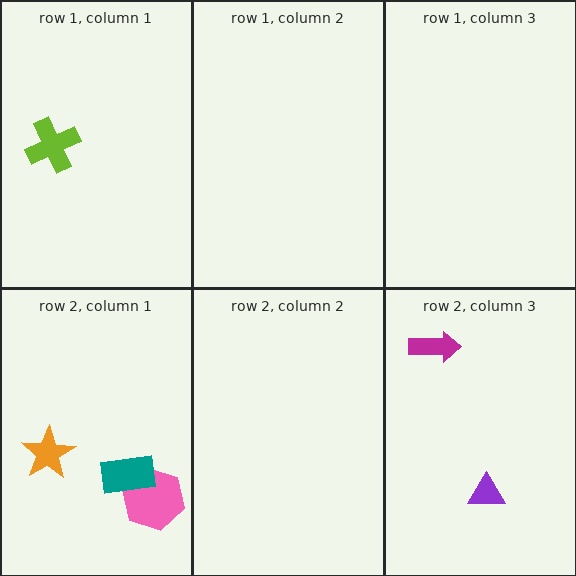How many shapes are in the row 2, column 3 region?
2.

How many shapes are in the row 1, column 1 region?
1.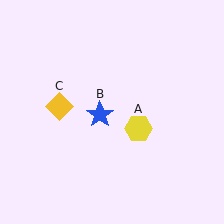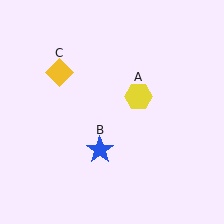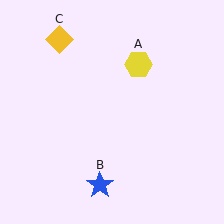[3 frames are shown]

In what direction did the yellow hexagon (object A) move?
The yellow hexagon (object A) moved up.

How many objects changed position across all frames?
3 objects changed position: yellow hexagon (object A), blue star (object B), yellow diamond (object C).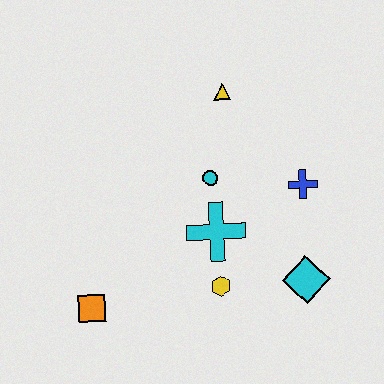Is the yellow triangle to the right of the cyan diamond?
No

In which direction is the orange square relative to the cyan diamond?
The orange square is to the left of the cyan diamond.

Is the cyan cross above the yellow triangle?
No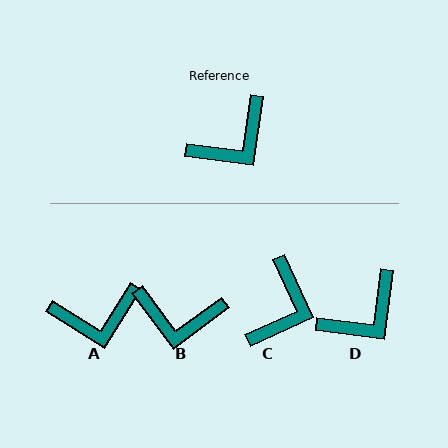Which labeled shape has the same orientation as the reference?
D.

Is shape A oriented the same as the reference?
No, it is off by about 24 degrees.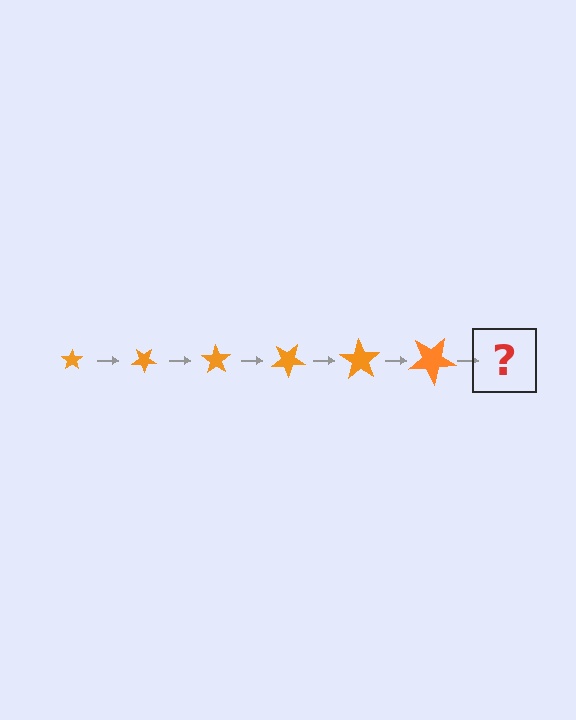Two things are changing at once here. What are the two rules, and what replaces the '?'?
The two rules are that the star grows larger each step and it rotates 35 degrees each step. The '?' should be a star, larger than the previous one and rotated 210 degrees from the start.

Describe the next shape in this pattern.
It should be a star, larger than the previous one and rotated 210 degrees from the start.